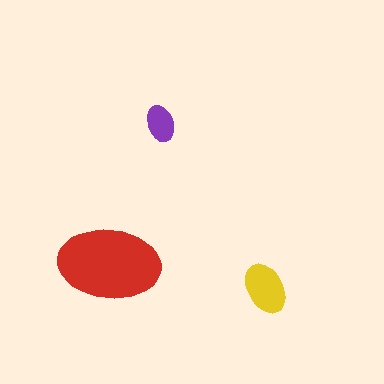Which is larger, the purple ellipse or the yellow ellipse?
The yellow one.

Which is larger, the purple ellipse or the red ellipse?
The red one.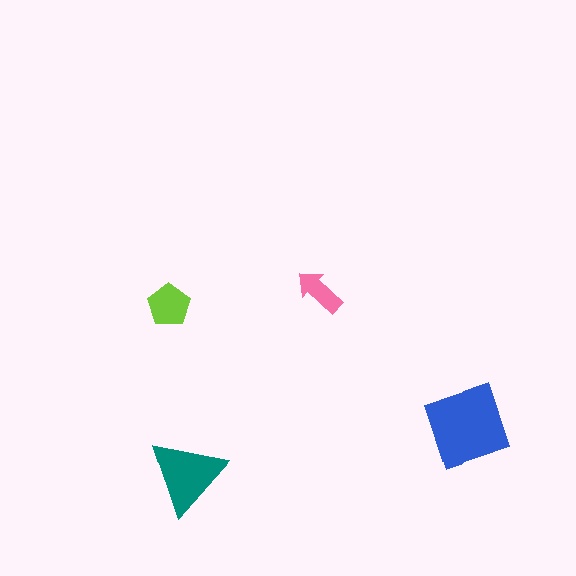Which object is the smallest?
The pink arrow.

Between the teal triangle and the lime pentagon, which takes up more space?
The teal triangle.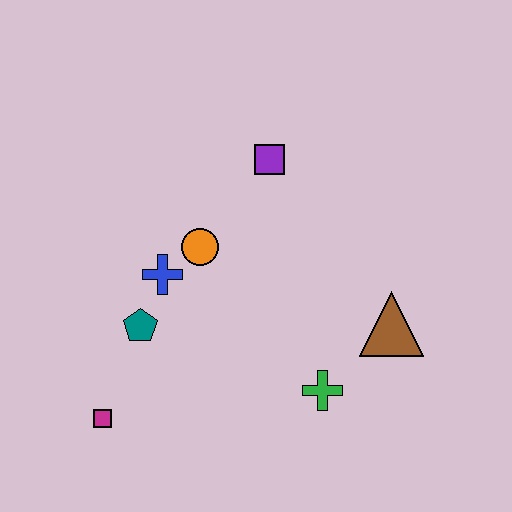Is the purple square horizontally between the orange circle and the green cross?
Yes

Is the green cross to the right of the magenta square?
Yes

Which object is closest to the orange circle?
The blue cross is closest to the orange circle.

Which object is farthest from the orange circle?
The brown triangle is farthest from the orange circle.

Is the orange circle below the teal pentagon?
No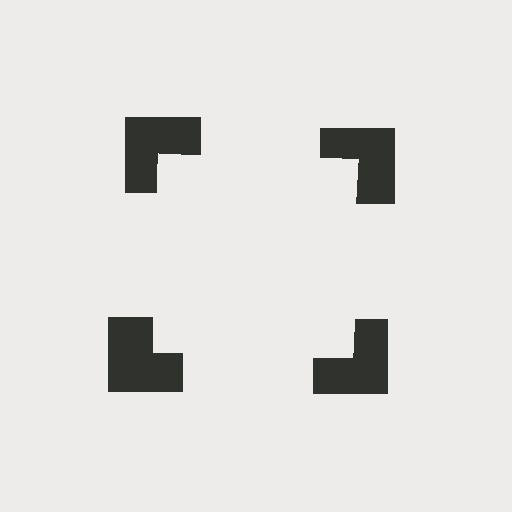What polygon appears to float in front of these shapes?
An illusory square — its edges are inferred from the aligned wedge cuts in the notched squares, not physically drawn.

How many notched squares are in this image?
There are 4 — one at each vertex of the illusory square.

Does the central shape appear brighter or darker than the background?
It typically appears slightly brighter than the background, even though no actual brightness change is drawn.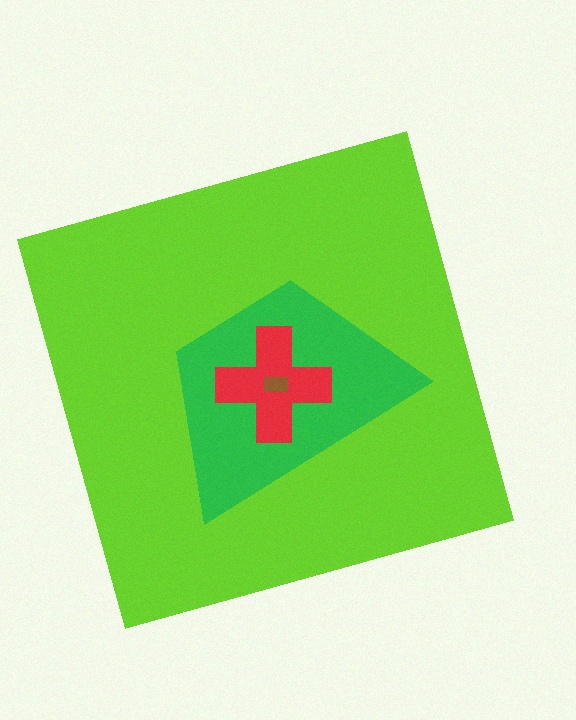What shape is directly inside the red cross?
The brown rectangle.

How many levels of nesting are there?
4.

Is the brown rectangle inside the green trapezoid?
Yes.